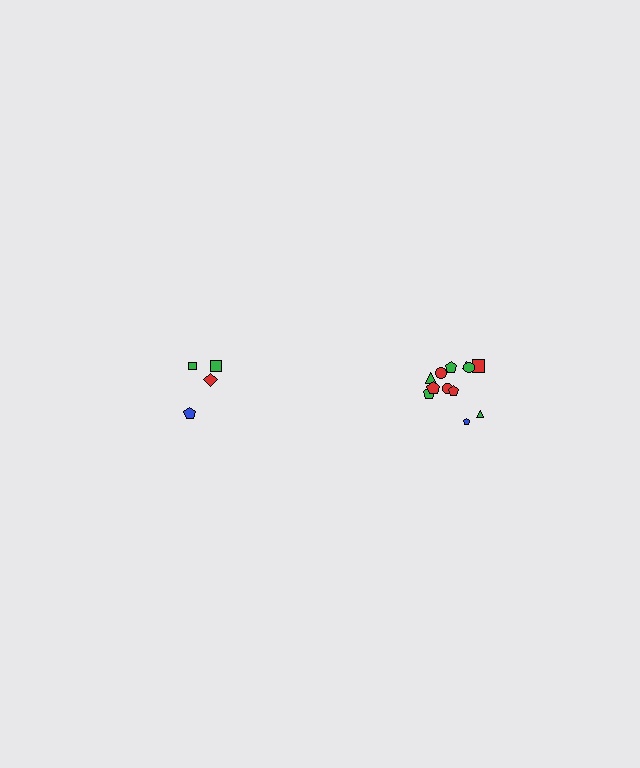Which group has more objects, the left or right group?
The right group.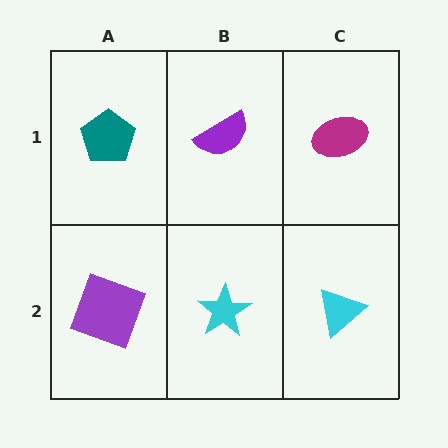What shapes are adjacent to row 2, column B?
A purple semicircle (row 1, column B), a purple square (row 2, column A), a cyan triangle (row 2, column C).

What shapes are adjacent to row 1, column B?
A cyan star (row 2, column B), a teal pentagon (row 1, column A), a magenta ellipse (row 1, column C).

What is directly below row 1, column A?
A purple square.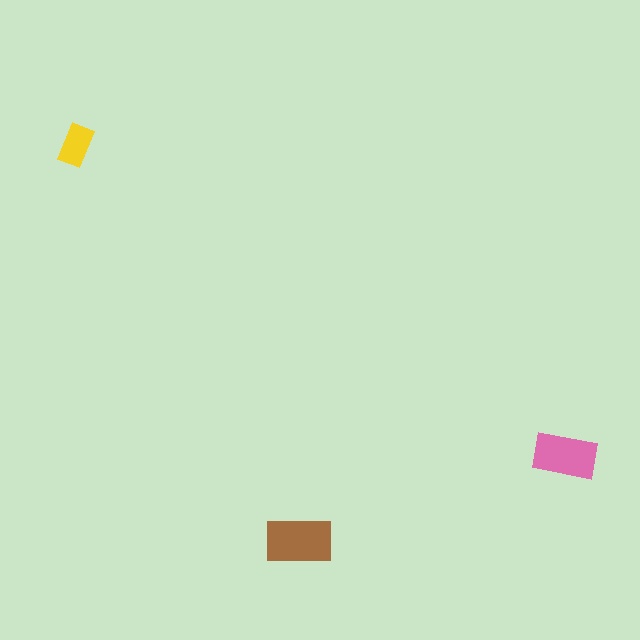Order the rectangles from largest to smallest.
the brown one, the pink one, the yellow one.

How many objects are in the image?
There are 3 objects in the image.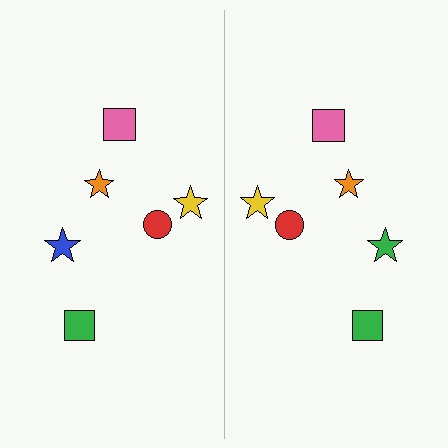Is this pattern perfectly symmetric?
No, the pattern is not perfectly symmetric. The green star on the right side breaks the symmetry — its mirror counterpart is blue.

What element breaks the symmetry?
The green star on the right side breaks the symmetry — its mirror counterpart is blue.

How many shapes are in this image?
There are 12 shapes in this image.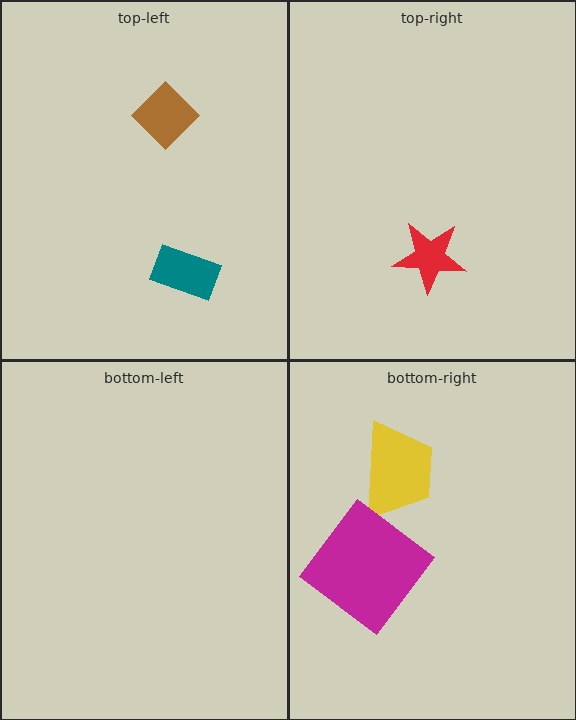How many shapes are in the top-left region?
2.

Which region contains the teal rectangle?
The top-left region.